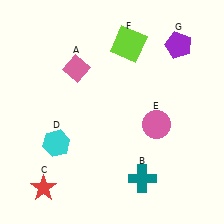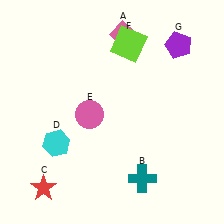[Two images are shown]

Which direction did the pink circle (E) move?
The pink circle (E) moved left.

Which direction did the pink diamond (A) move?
The pink diamond (A) moved right.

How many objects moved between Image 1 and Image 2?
2 objects moved between the two images.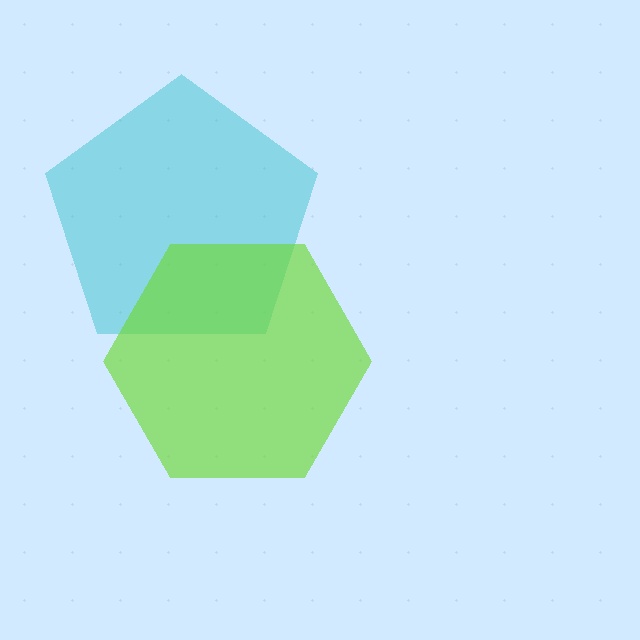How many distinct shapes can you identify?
There are 2 distinct shapes: a cyan pentagon, a lime hexagon.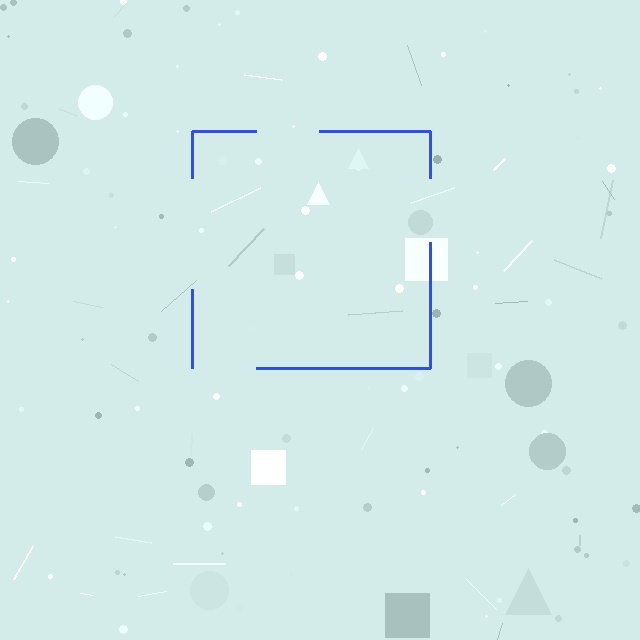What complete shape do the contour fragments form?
The contour fragments form a square.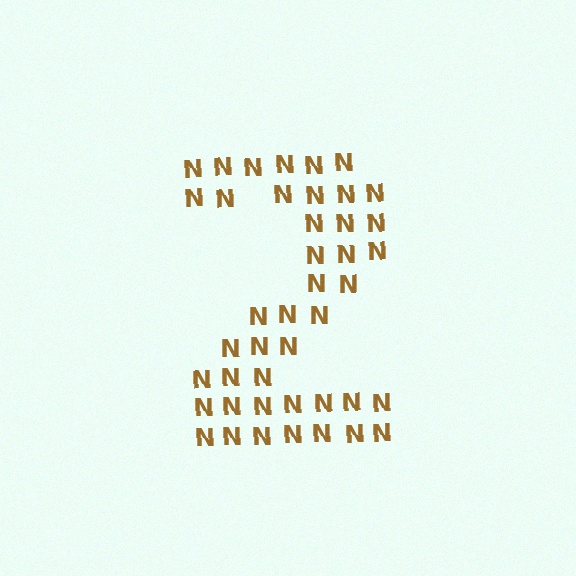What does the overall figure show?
The overall figure shows the digit 2.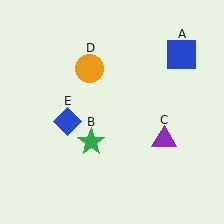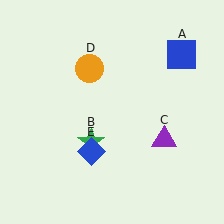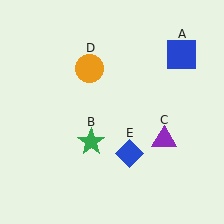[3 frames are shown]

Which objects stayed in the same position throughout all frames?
Blue square (object A) and green star (object B) and purple triangle (object C) and orange circle (object D) remained stationary.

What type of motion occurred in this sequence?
The blue diamond (object E) rotated counterclockwise around the center of the scene.